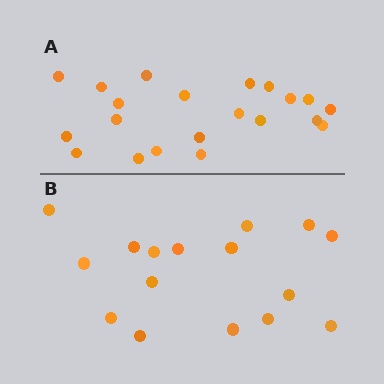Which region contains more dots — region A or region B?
Region A (the top region) has more dots.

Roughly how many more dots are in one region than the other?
Region A has about 5 more dots than region B.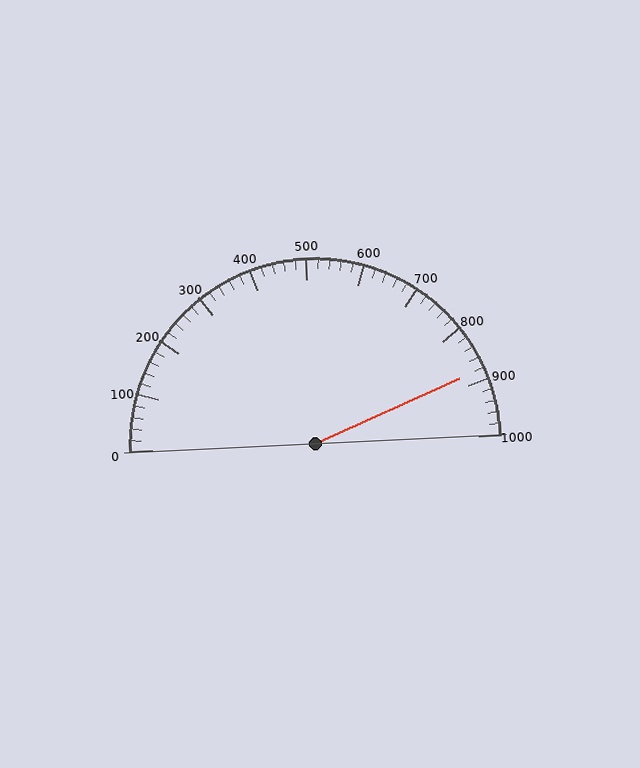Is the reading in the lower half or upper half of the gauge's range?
The reading is in the upper half of the range (0 to 1000).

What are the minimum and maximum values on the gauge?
The gauge ranges from 0 to 1000.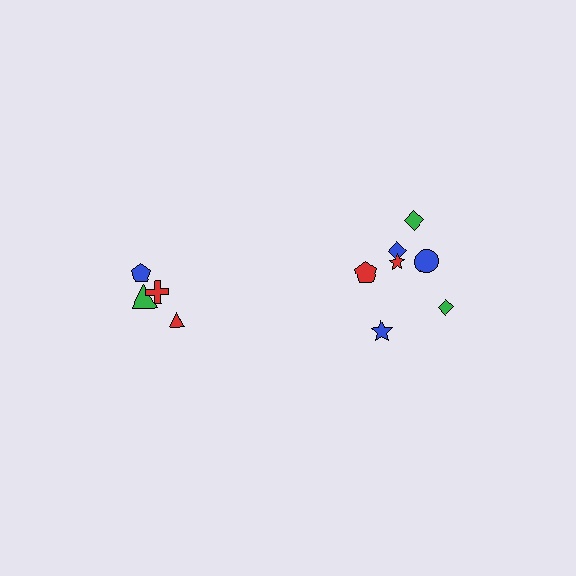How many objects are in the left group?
There are 4 objects.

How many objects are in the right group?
There are 7 objects.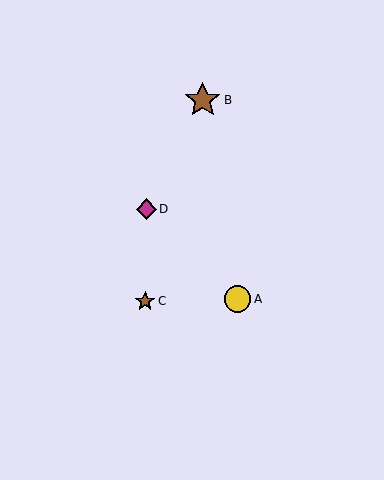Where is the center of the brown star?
The center of the brown star is at (145, 301).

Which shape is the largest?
The brown star (labeled B) is the largest.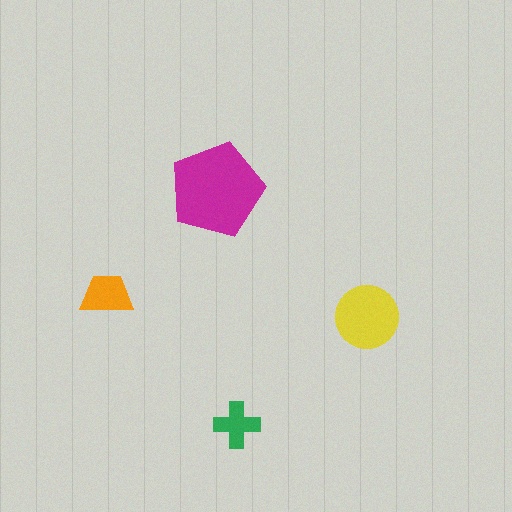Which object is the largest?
The magenta pentagon.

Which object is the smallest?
The green cross.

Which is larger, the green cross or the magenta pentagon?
The magenta pentagon.